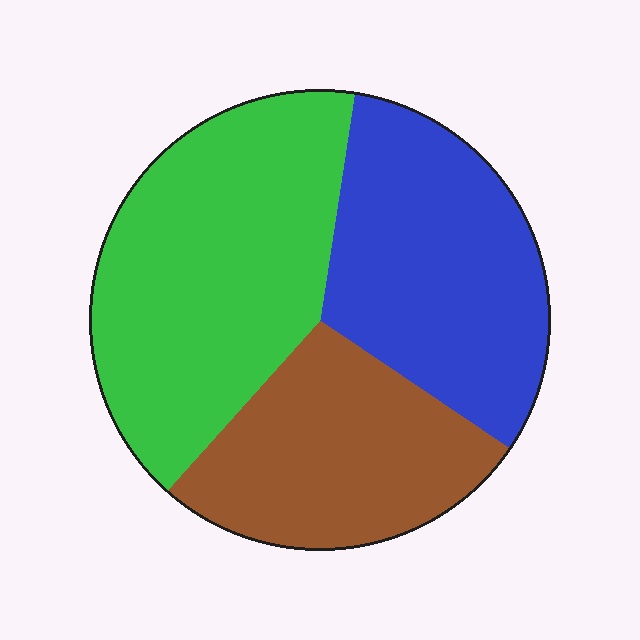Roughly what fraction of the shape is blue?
Blue takes up about one third (1/3) of the shape.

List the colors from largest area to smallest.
From largest to smallest: green, blue, brown.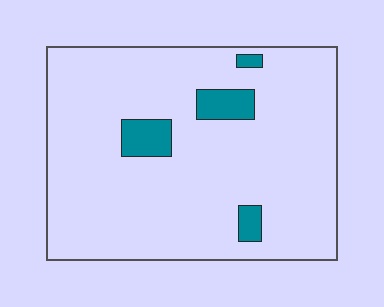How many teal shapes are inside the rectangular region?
4.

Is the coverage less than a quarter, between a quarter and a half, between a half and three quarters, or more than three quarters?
Less than a quarter.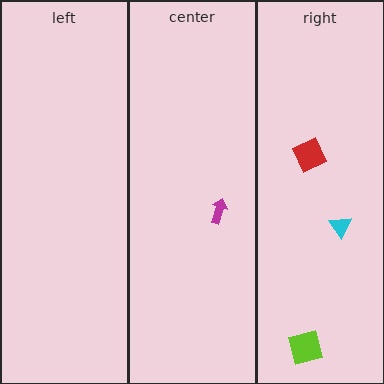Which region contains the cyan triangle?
The right region.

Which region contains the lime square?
The right region.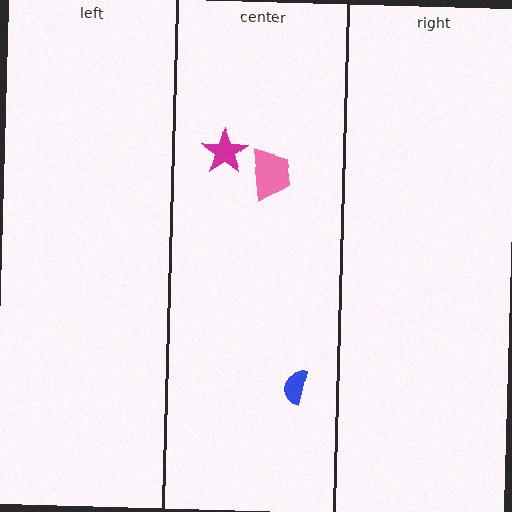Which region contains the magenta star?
The center region.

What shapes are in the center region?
The pink trapezoid, the blue semicircle, the magenta star.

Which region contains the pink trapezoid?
The center region.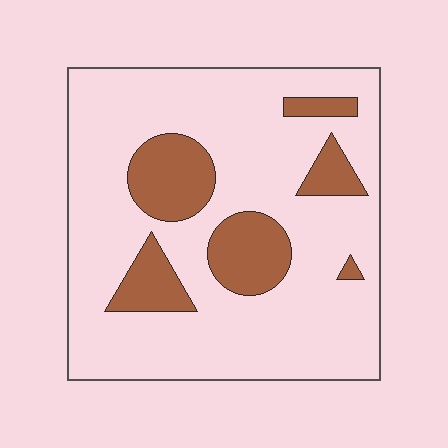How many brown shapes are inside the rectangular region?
6.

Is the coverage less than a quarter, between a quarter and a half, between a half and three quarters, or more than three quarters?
Less than a quarter.